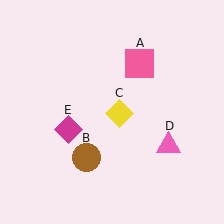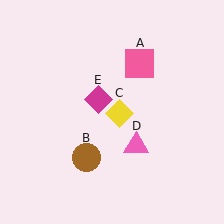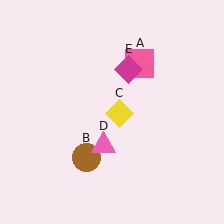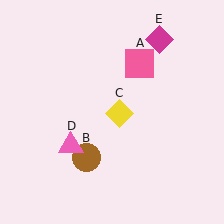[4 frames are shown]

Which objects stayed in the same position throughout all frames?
Pink square (object A) and brown circle (object B) and yellow diamond (object C) remained stationary.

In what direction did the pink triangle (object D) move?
The pink triangle (object D) moved left.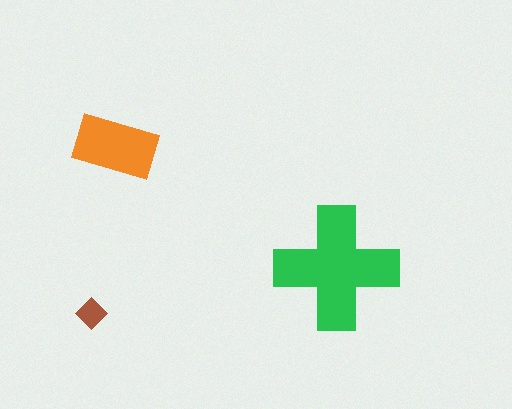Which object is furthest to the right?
The green cross is rightmost.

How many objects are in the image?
There are 3 objects in the image.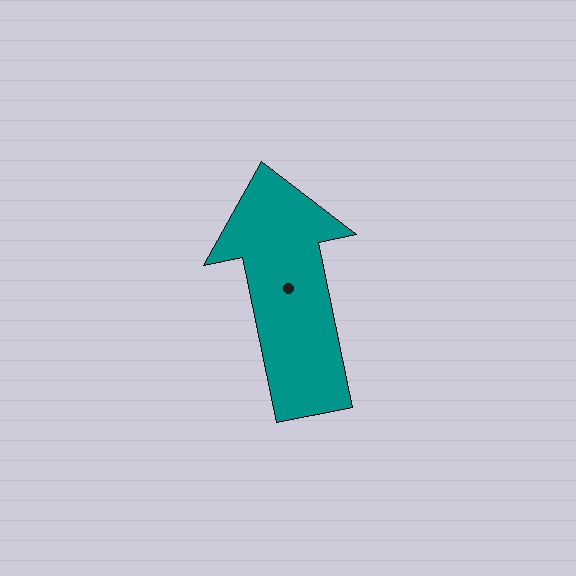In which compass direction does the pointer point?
North.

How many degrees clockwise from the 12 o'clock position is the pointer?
Approximately 348 degrees.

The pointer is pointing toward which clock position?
Roughly 12 o'clock.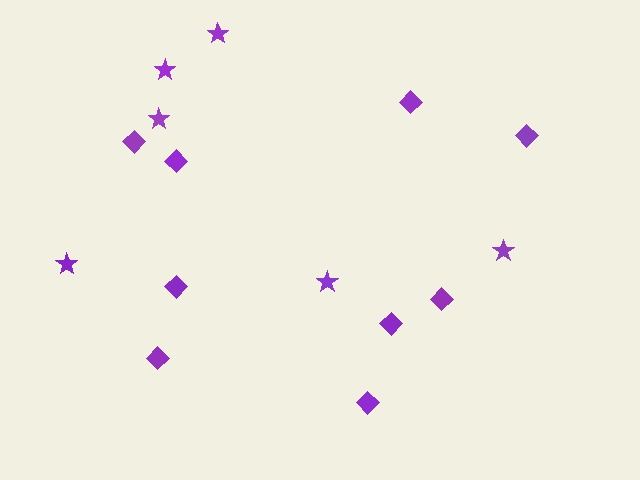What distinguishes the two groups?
There are 2 groups: one group of stars (6) and one group of diamonds (9).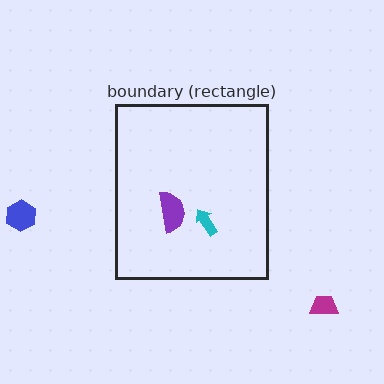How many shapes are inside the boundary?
2 inside, 2 outside.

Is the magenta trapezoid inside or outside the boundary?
Outside.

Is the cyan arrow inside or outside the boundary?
Inside.